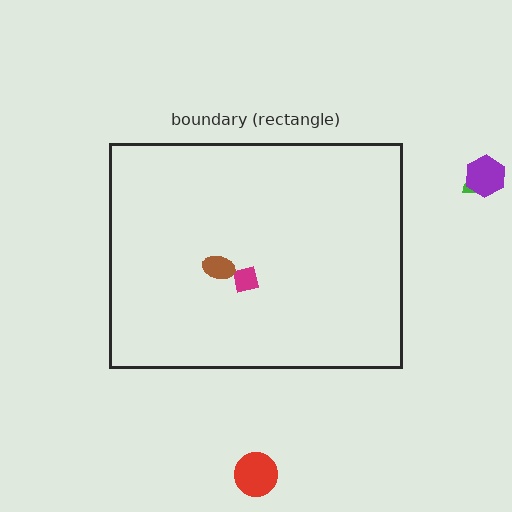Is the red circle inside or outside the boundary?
Outside.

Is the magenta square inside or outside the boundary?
Inside.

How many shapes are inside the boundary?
2 inside, 3 outside.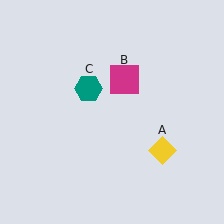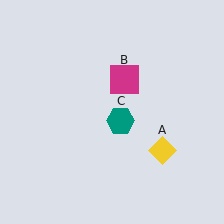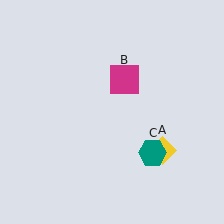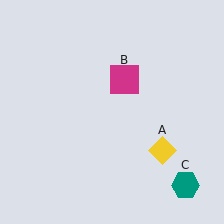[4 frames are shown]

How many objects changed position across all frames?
1 object changed position: teal hexagon (object C).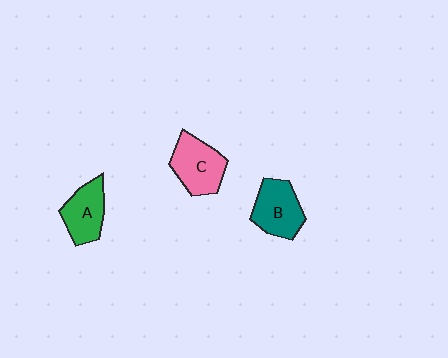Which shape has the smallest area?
Shape A (green).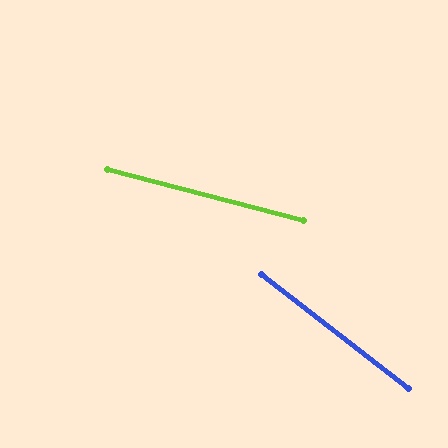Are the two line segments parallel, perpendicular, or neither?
Neither parallel nor perpendicular — they differ by about 23°.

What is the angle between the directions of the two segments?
Approximately 23 degrees.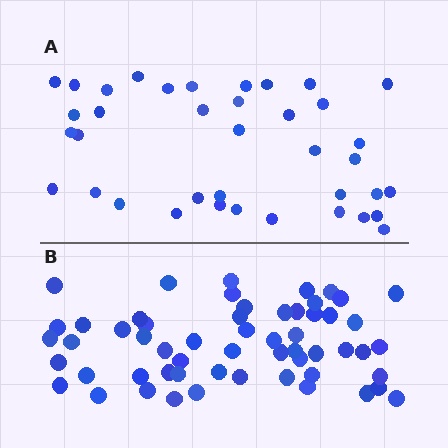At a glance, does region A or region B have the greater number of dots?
Region B (the bottom region) has more dots.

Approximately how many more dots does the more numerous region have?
Region B has approximately 20 more dots than region A.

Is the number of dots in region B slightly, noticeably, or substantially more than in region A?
Region B has substantially more. The ratio is roughly 1.5 to 1.